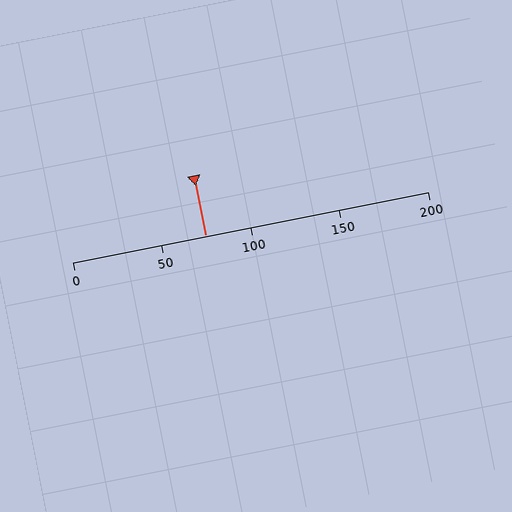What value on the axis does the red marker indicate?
The marker indicates approximately 75.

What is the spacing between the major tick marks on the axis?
The major ticks are spaced 50 apart.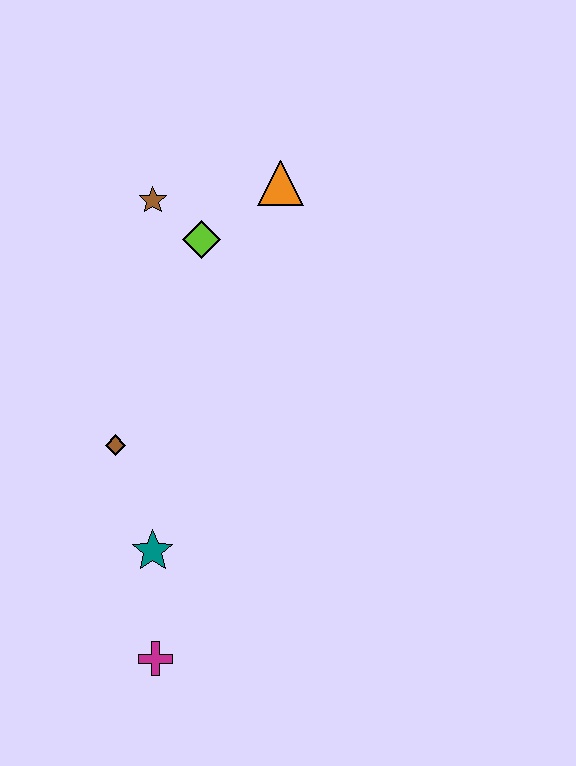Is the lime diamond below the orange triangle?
Yes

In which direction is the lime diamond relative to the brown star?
The lime diamond is to the right of the brown star.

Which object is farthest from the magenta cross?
The orange triangle is farthest from the magenta cross.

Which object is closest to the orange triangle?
The lime diamond is closest to the orange triangle.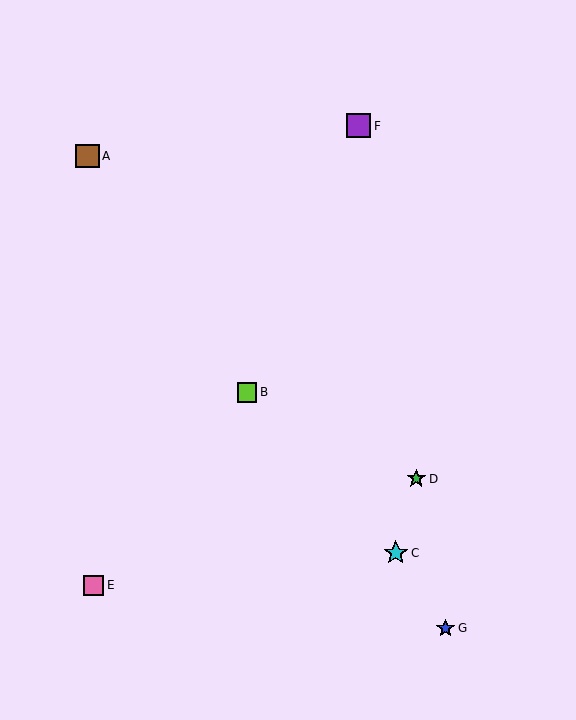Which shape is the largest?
The purple square (labeled F) is the largest.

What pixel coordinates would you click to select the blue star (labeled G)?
Click at (446, 628) to select the blue star G.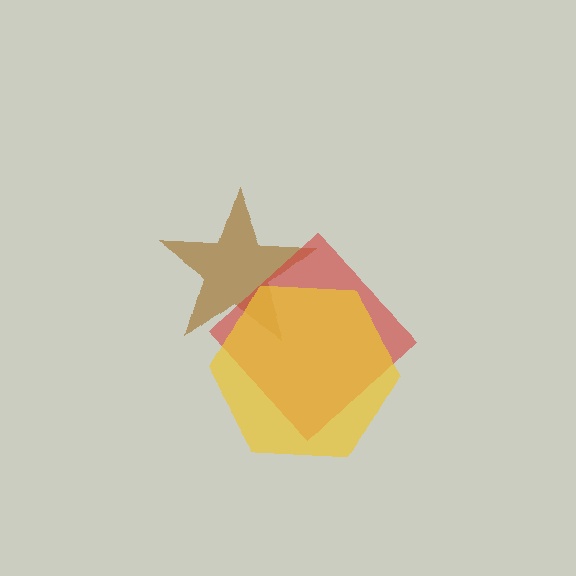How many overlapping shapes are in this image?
There are 3 overlapping shapes in the image.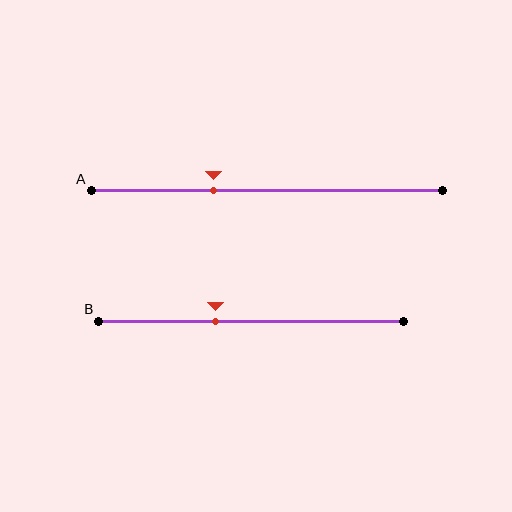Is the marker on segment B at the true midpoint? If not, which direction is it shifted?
No, the marker on segment B is shifted to the left by about 12% of the segment length.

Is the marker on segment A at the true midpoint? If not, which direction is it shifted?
No, the marker on segment A is shifted to the left by about 15% of the segment length.